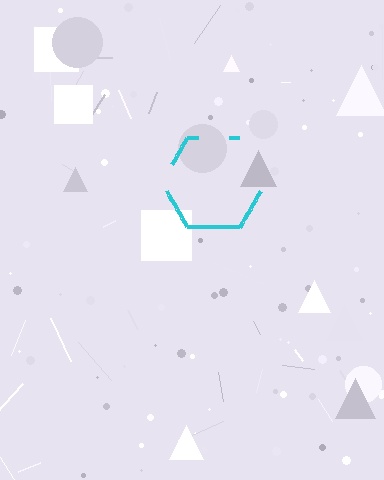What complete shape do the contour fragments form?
The contour fragments form a hexagon.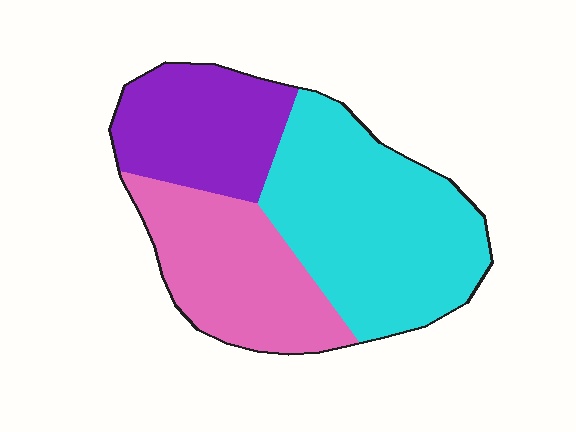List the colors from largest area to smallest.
From largest to smallest: cyan, pink, purple.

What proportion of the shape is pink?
Pink takes up between a sixth and a third of the shape.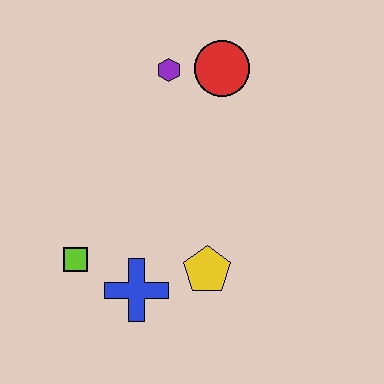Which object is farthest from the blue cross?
The red circle is farthest from the blue cross.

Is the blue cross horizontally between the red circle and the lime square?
Yes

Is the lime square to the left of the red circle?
Yes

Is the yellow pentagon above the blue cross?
Yes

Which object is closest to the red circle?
The purple hexagon is closest to the red circle.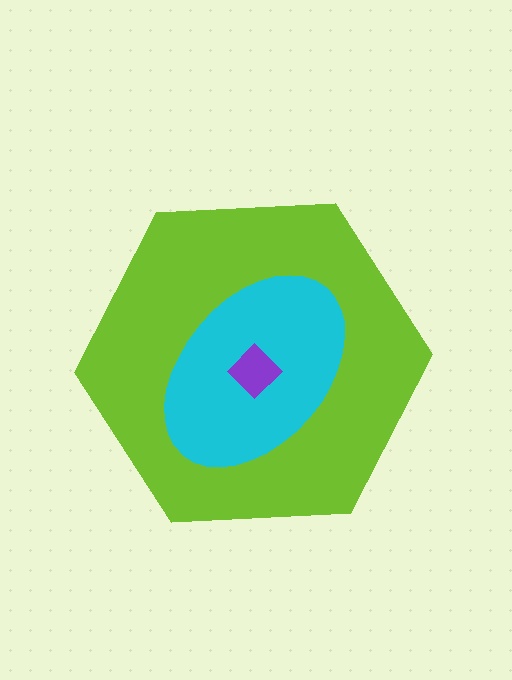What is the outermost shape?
The lime hexagon.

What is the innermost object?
The purple diamond.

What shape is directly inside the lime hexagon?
The cyan ellipse.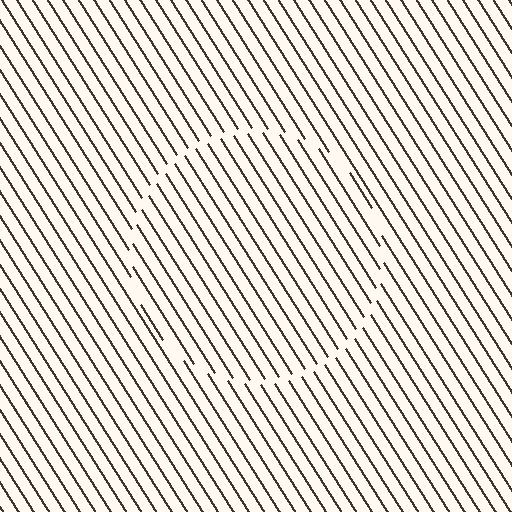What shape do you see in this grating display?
An illusory circle. The interior of the shape contains the same grating, shifted by half a period — the contour is defined by the phase discontinuity where line-ends from the inner and outer gratings abut.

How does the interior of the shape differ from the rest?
The interior of the shape contains the same grating, shifted by half a period — the contour is defined by the phase discontinuity where line-ends from the inner and outer gratings abut.